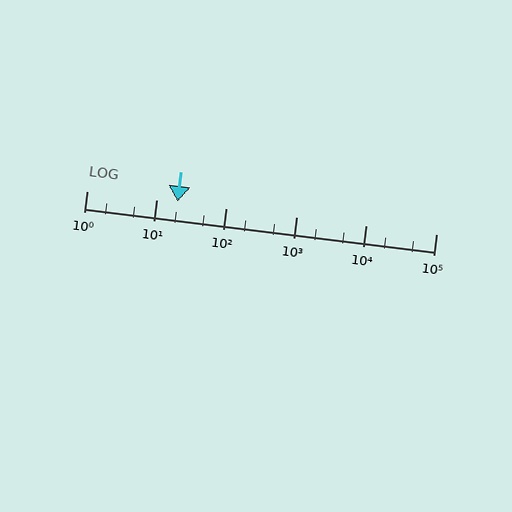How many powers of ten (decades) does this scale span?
The scale spans 5 decades, from 1 to 100000.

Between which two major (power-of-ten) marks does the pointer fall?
The pointer is between 10 and 100.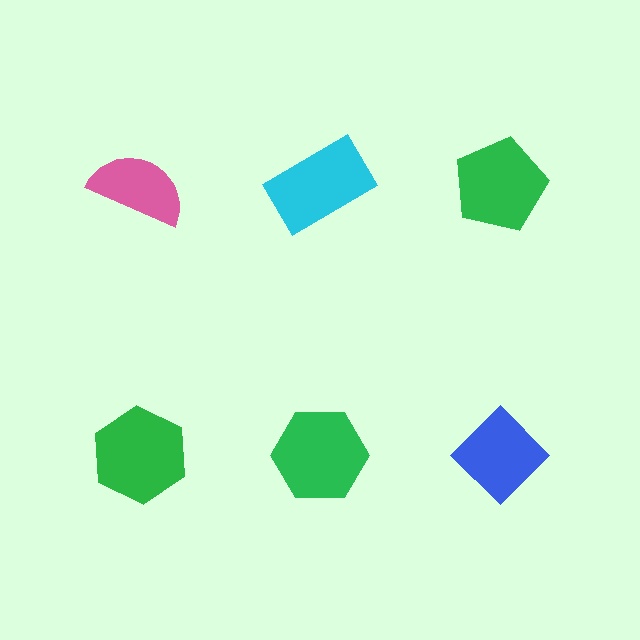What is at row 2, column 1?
A green hexagon.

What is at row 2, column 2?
A green hexagon.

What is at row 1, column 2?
A cyan rectangle.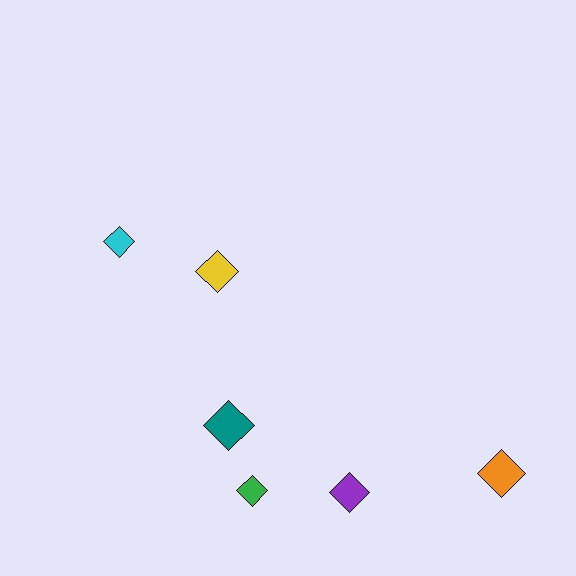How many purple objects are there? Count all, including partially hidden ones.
There is 1 purple object.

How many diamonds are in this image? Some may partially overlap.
There are 6 diamonds.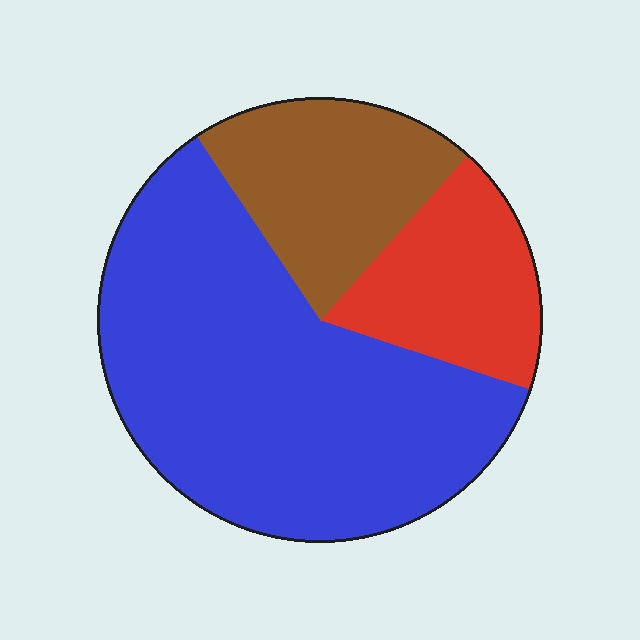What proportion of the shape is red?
Red takes up about one fifth (1/5) of the shape.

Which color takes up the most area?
Blue, at roughly 60%.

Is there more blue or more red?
Blue.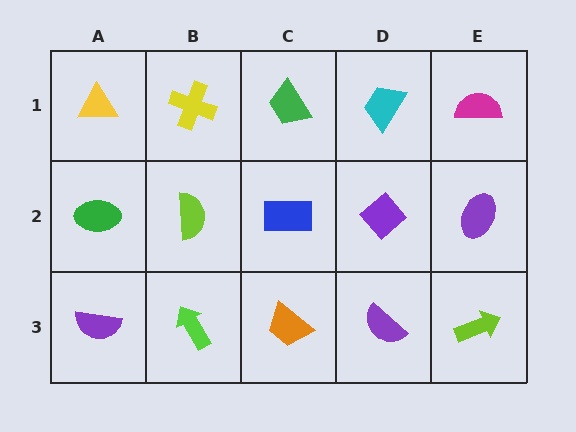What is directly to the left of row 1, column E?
A cyan trapezoid.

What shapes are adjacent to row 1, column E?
A purple ellipse (row 2, column E), a cyan trapezoid (row 1, column D).